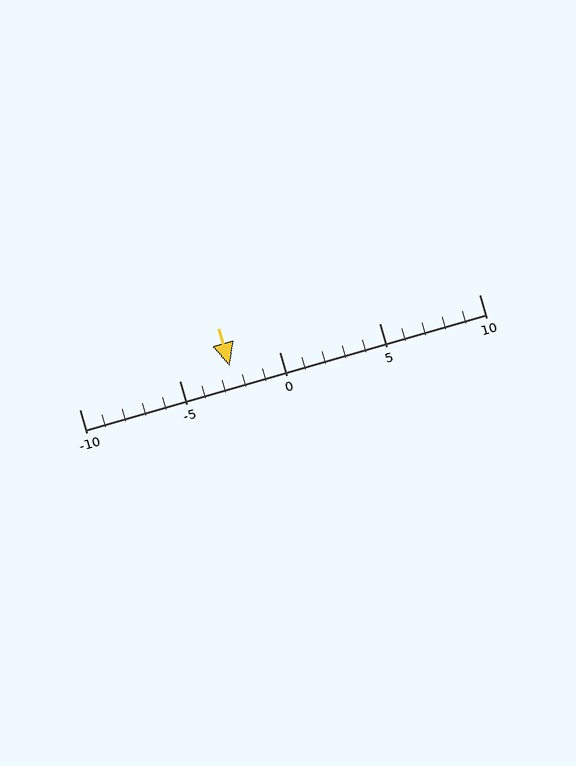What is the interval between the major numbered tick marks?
The major tick marks are spaced 5 units apart.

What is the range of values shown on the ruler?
The ruler shows values from -10 to 10.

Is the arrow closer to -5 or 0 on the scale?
The arrow is closer to 0.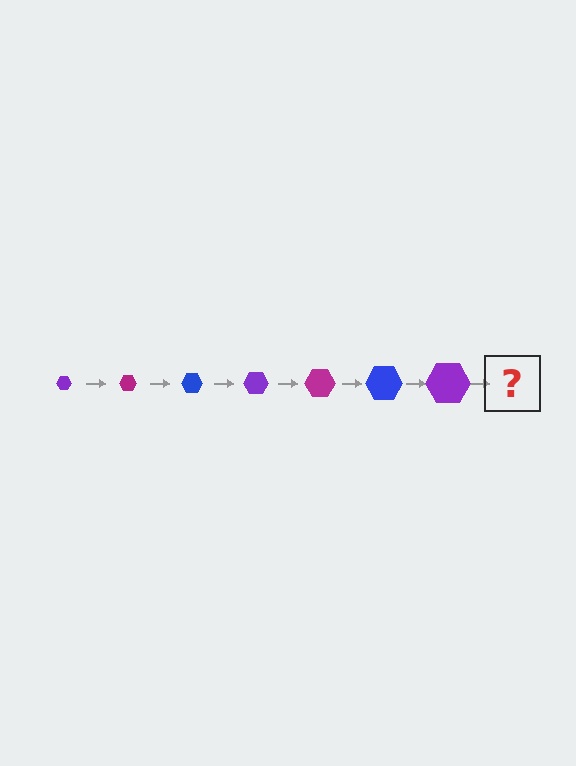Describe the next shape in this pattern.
It should be a magenta hexagon, larger than the previous one.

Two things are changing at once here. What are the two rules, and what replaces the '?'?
The two rules are that the hexagon grows larger each step and the color cycles through purple, magenta, and blue. The '?' should be a magenta hexagon, larger than the previous one.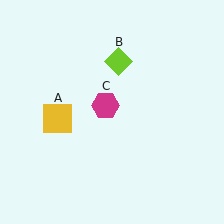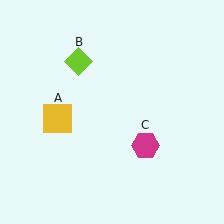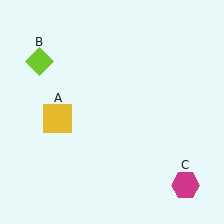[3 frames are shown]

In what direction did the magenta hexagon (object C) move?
The magenta hexagon (object C) moved down and to the right.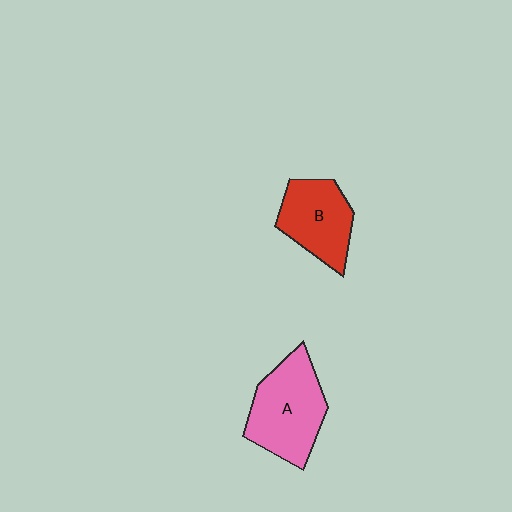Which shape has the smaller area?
Shape B (red).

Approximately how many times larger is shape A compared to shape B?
Approximately 1.3 times.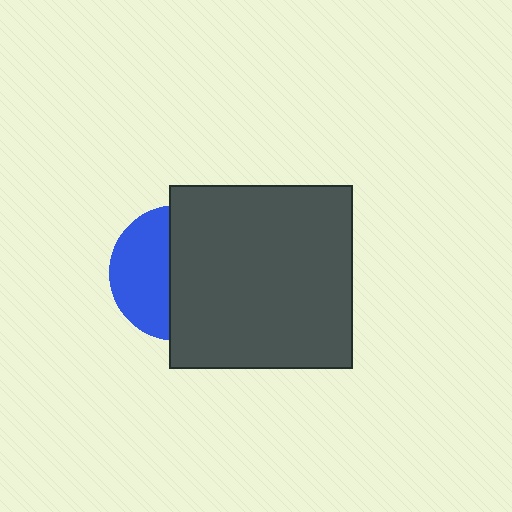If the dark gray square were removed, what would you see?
You would see the complete blue circle.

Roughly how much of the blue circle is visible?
A small part of it is visible (roughly 43%).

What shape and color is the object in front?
The object in front is a dark gray square.